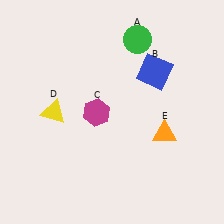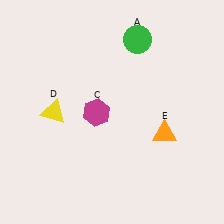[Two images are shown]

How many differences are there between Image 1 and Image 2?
There is 1 difference between the two images.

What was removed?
The blue square (B) was removed in Image 2.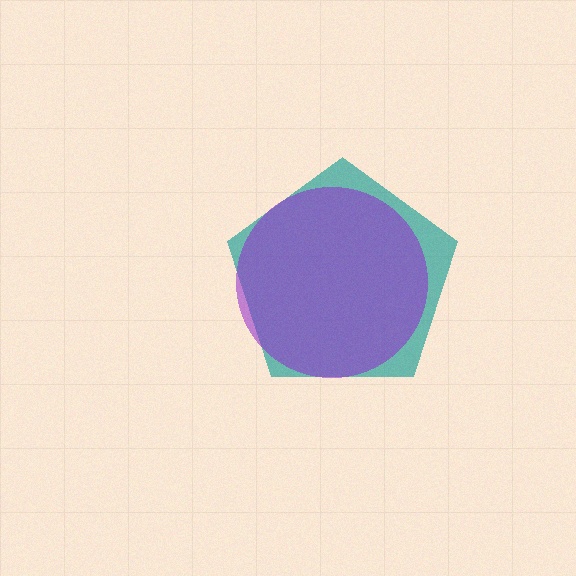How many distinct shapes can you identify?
There are 2 distinct shapes: a teal pentagon, a purple circle.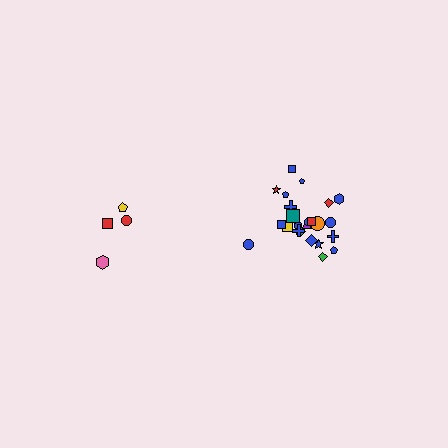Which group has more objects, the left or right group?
The right group.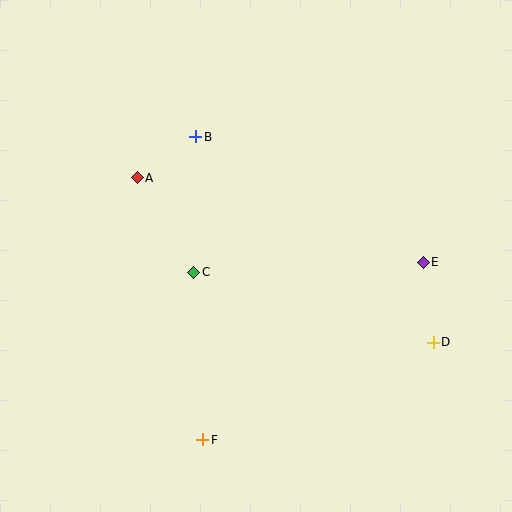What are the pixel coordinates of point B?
Point B is at (196, 137).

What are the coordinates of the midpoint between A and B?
The midpoint between A and B is at (167, 157).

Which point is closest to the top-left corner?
Point A is closest to the top-left corner.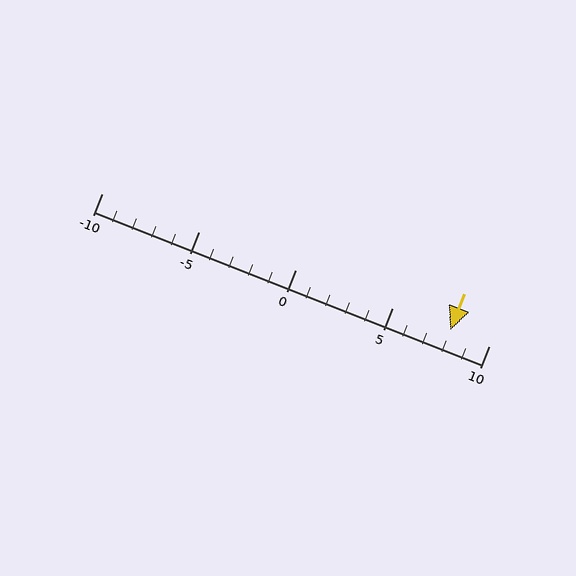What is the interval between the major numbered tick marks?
The major tick marks are spaced 5 units apart.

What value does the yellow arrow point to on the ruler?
The yellow arrow points to approximately 8.